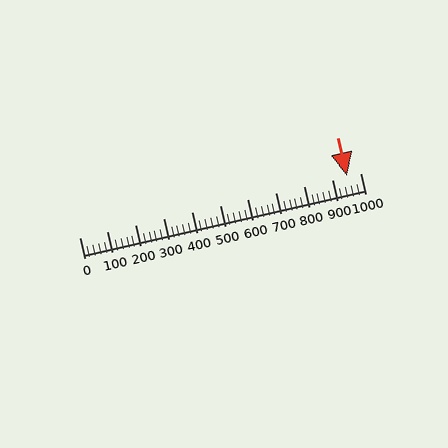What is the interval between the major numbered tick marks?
The major tick marks are spaced 100 units apart.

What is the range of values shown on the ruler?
The ruler shows values from 0 to 1000.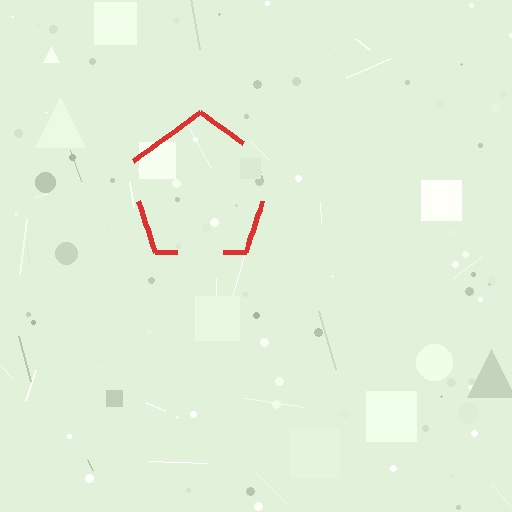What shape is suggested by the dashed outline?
The dashed outline suggests a pentagon.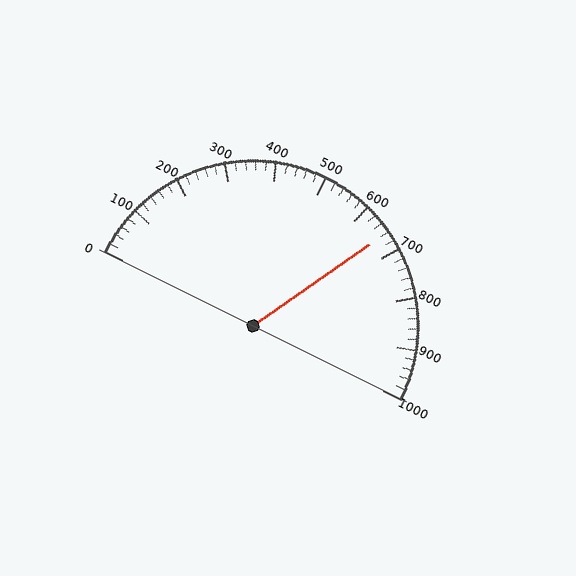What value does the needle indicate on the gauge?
The needle indicates approximately 660.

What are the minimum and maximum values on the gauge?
The gauge ranges from 0 to 1000.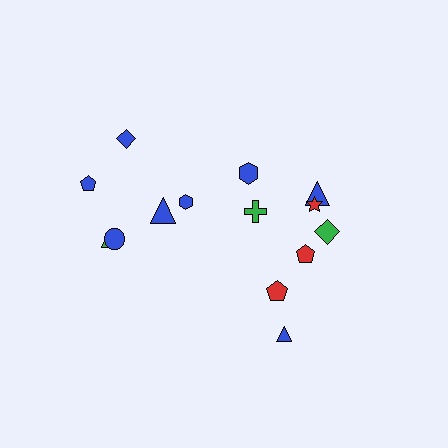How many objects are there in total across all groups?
There are 14 objects.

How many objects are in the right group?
There are 8 objects.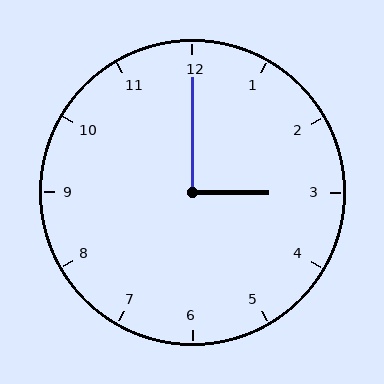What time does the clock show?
3:00.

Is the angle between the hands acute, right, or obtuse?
It is right.